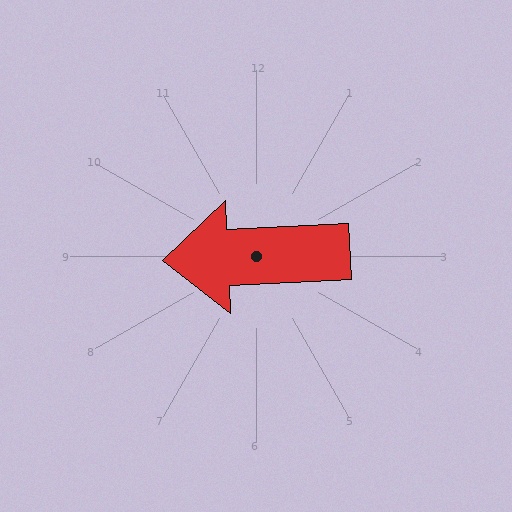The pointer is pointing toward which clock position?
Roughly 9 o'clock.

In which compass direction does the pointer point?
West.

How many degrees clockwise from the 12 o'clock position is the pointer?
Approximately 267 degrees.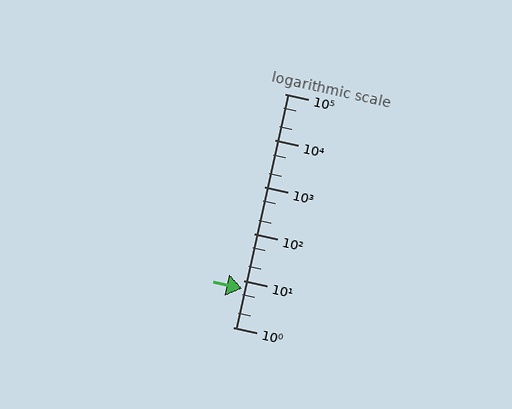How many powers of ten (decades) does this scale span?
The scale spans 5 decades, from 1 to 100000.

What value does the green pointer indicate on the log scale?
The pointer indicates approximately 6.8.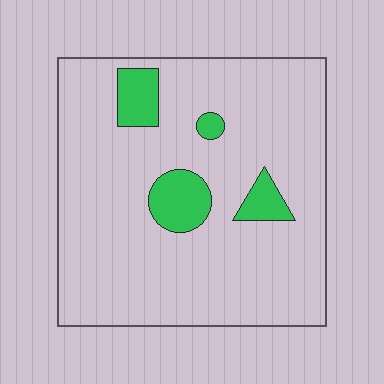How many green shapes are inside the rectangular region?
4.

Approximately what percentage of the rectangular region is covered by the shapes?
Approximately 10%.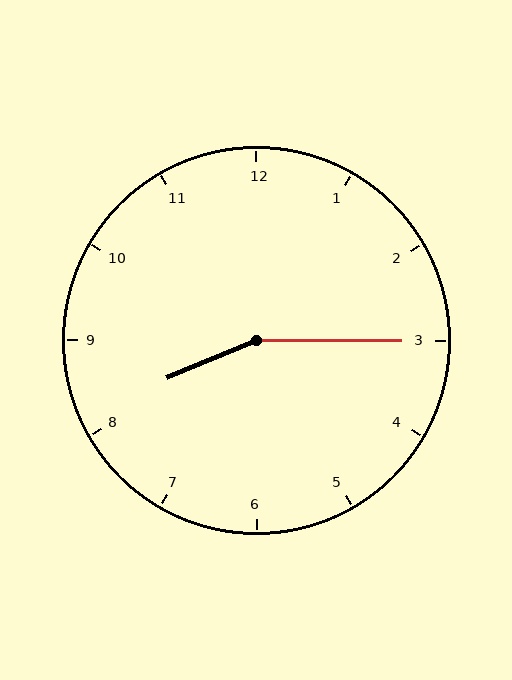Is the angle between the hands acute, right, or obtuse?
It is obtuse.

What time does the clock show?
8:15.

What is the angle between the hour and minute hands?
Approximately 158 degrees.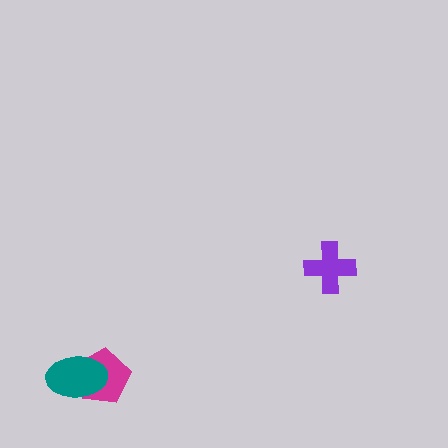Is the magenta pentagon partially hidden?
Yes, it is partially covered by another shape.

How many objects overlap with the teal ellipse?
1 object overlaps with the teal ellipse.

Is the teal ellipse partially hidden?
No, no other shape covers it.